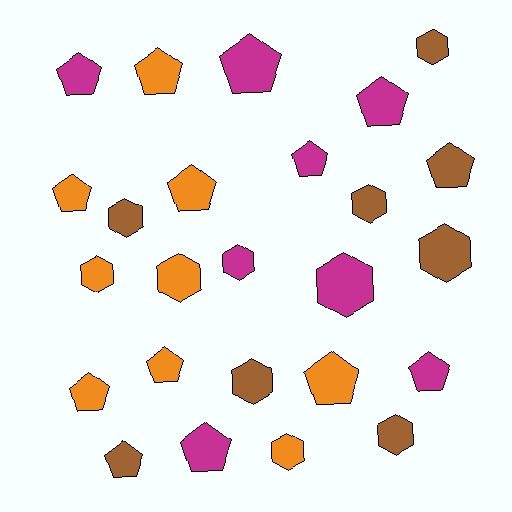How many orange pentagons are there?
There are 6 orange pentagons.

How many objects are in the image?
There are 25 objects.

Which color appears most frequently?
Orange, with 9 objects.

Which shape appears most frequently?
Pentagon, with 14 objects.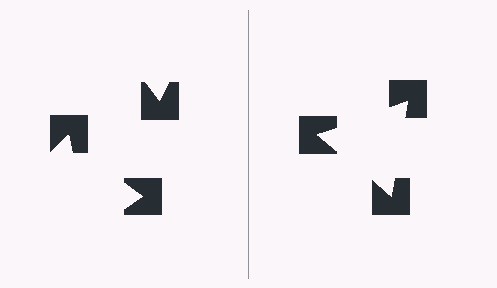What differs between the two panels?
The notched squares are positioned identically on both sides; only the wedge orientations differ. On the right they align to a triangle; on the left they are misaligned.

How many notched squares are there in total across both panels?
6 — 3 on each side.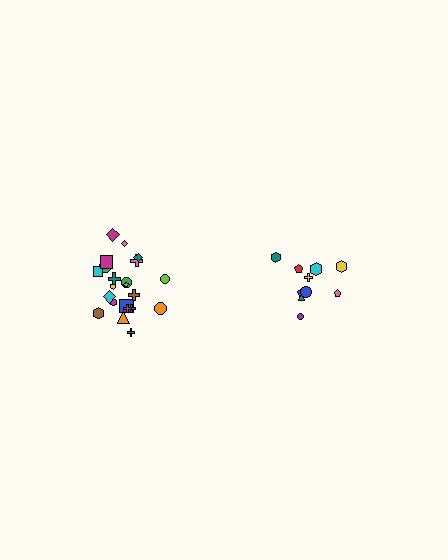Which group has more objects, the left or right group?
The left group.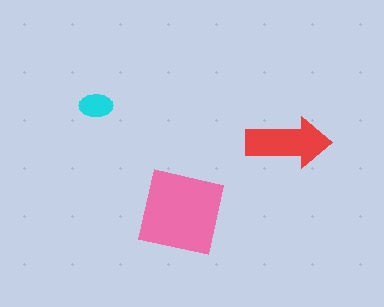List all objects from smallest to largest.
The cyan ellipse, the red arrow, the pink square.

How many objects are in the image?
There are 3 objects in the image.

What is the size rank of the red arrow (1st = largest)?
2nd.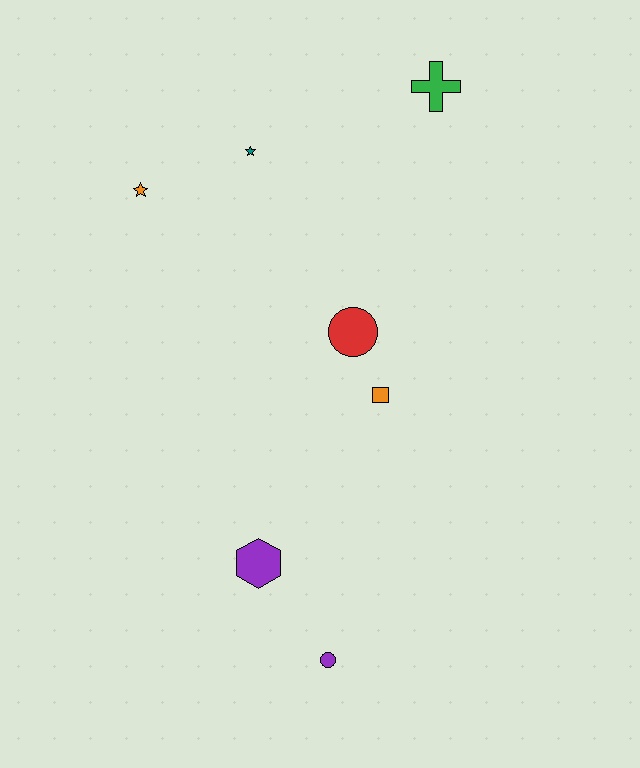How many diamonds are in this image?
There are no diamonds.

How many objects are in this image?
There are 7 objects.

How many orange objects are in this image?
There are 2 orange objects.